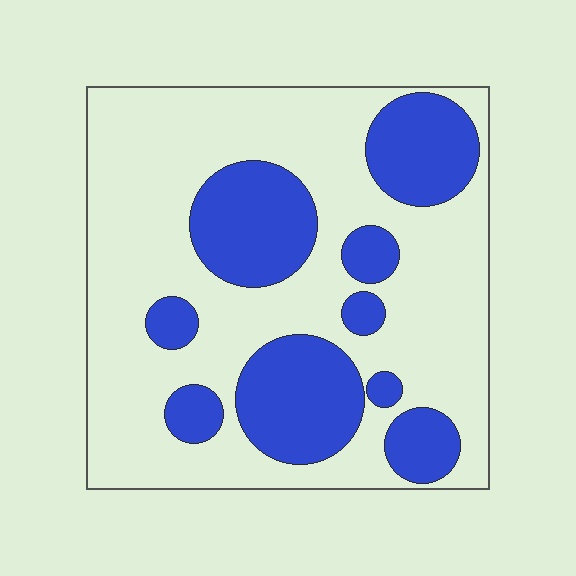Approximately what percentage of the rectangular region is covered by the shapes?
Approximately 30%.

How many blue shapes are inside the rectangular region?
9.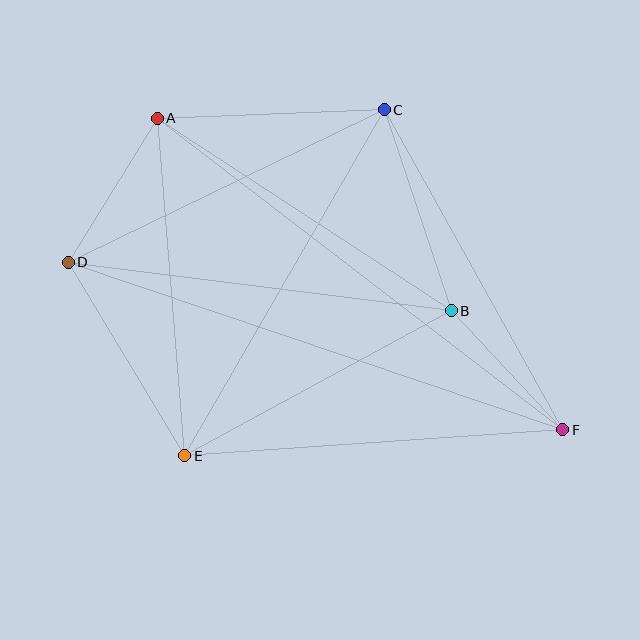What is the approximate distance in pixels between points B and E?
The distance between B and E is approximately 303 pixels.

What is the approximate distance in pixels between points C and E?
The distance between C and E is approximately 399 pixels.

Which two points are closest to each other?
Points B and F are closest to each other.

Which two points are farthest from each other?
Points D and F are farthest from each other.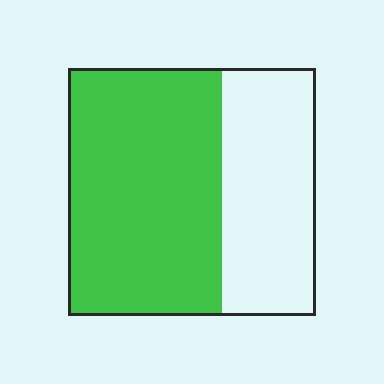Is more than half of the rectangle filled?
Yes.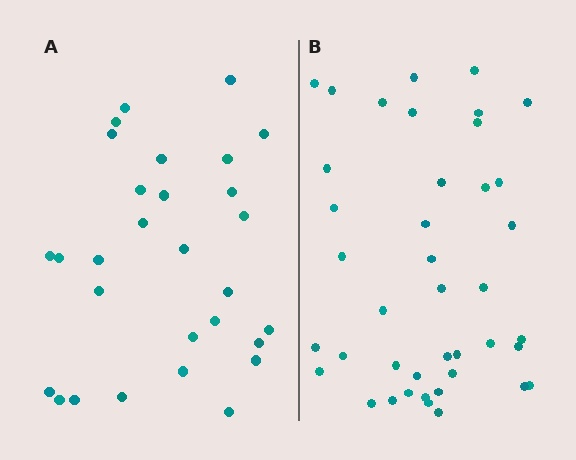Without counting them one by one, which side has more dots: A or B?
Region B (the right region) has more dots.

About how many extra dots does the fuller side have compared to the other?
Region B has roughly 12 or so more dots than region A.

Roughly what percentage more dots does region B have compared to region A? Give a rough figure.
About 40% more.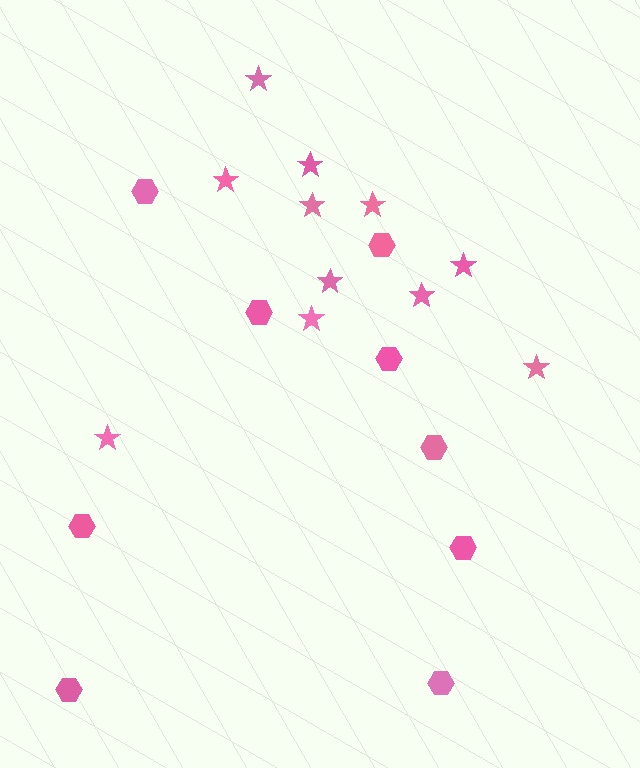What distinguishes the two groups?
There are 2 groups: one group of stars (11) and one group of hexagons (9).